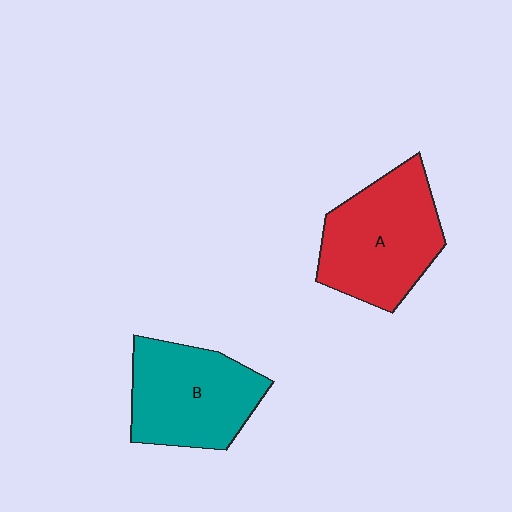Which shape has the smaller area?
Shape B (teal).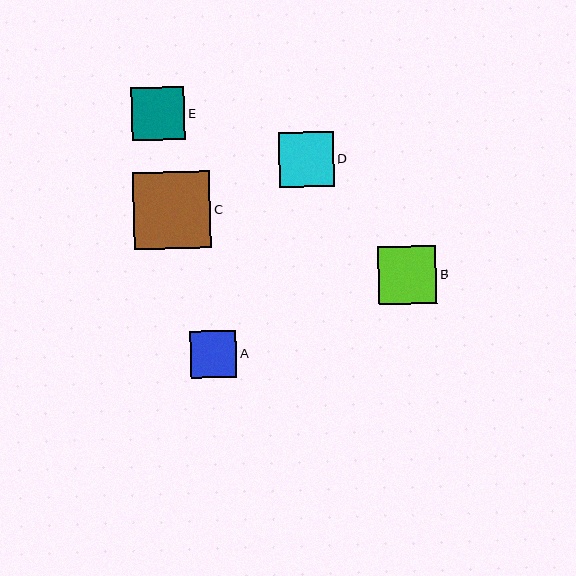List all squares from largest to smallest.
From largest to smallest: C, B, D, E, A.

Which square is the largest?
Square C is the largest with a size of approximately 77 pixels.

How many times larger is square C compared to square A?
Square C is approximately 1.6 times the size of square A.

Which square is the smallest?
Square A is the smallest with a size of approximately 47 pixels.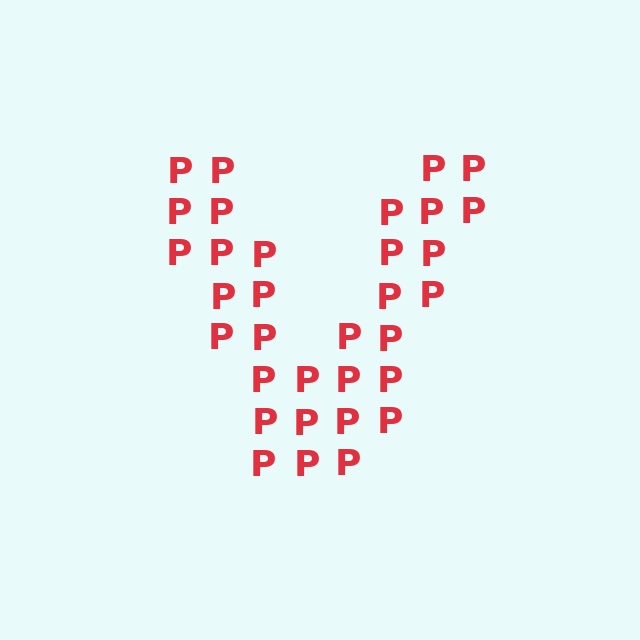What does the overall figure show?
The overall figure shows the letter V.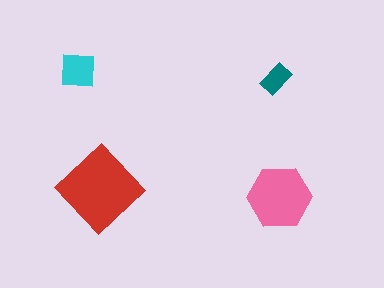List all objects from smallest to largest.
The teal rectangle, the cyan square, the pink hexagon, the red diamond.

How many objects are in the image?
There are 4 objects in the image.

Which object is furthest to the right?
The pink hexagon is rightmost.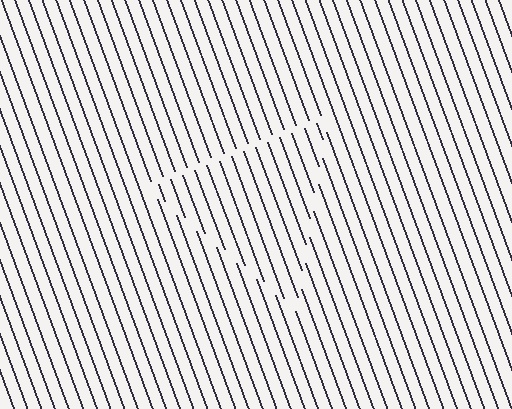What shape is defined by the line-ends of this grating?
An illusory triangle. The interior of the shape contains the same grating, shifted by half a period — the contour is defined by the phase discontinuity where line-ends from the inner and outer gratings abut.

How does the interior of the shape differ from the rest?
The interior of the shape contains the same grating, shifted by half a period — the contour is defined by the phase discontinuity where line-ends from the inner and outer gratings abut.